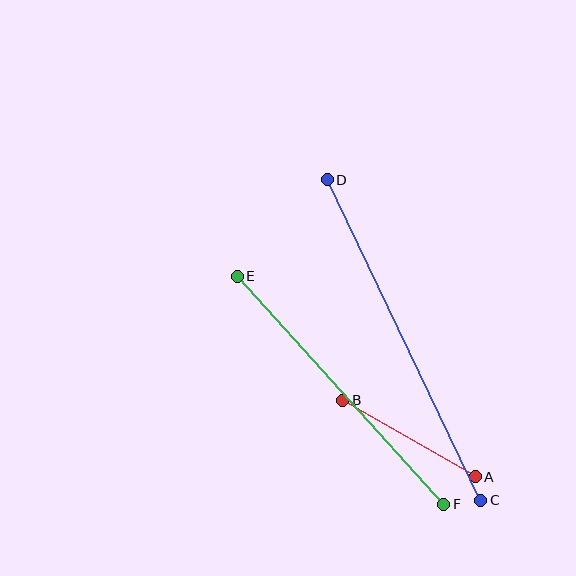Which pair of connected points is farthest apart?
Points C and D are farthest apart.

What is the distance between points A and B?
The distance is approximately 153 pixels.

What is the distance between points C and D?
The distance is approximately 355 pixels.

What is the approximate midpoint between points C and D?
The midpoint is at approximately (404, 340) pixels.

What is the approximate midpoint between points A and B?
The midpoint is at approximately (409, 439) pixels.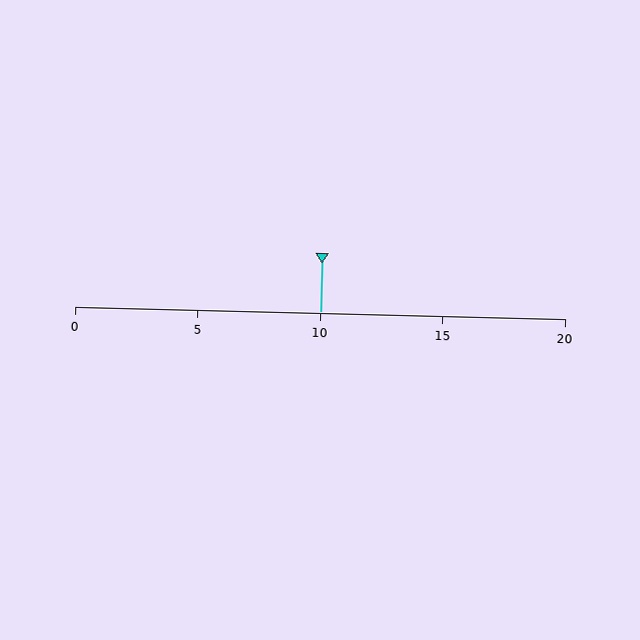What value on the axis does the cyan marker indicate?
The marker indicates approximately 10.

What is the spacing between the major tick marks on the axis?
The major ticks are spaced 5 apart.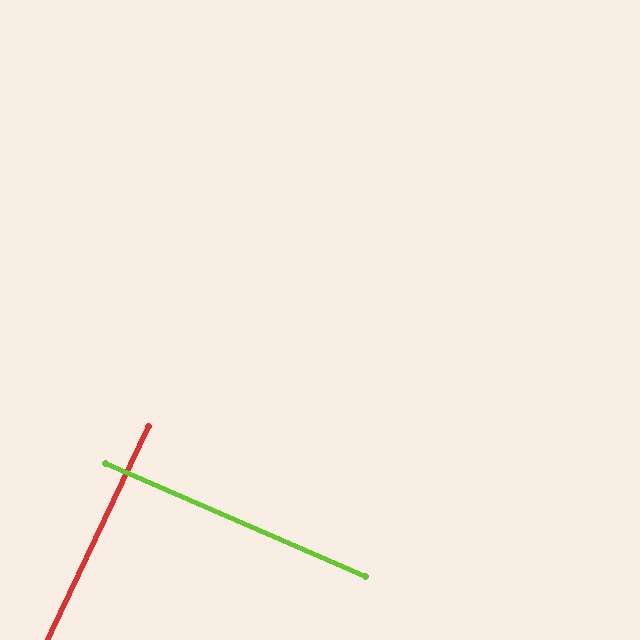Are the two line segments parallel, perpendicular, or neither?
Perpendicular — they meet at approximately 88°.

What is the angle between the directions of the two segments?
Approximately 88 degrees.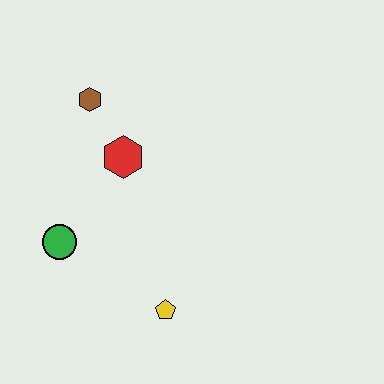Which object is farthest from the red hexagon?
The yellow pentagon is farthest from the red hexagon.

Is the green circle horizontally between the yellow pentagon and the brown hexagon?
No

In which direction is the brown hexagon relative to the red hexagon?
The brown hexagon is above the red hexagon.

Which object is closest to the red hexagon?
The brown hexagon is closest to the red hexagon.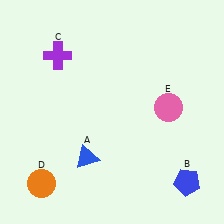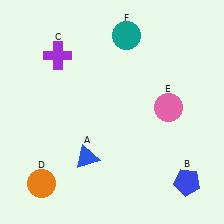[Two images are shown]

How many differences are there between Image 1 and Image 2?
There is 1 difference between the two images.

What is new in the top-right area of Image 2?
A teal circle (F) was added in the top-right area of Image 2.